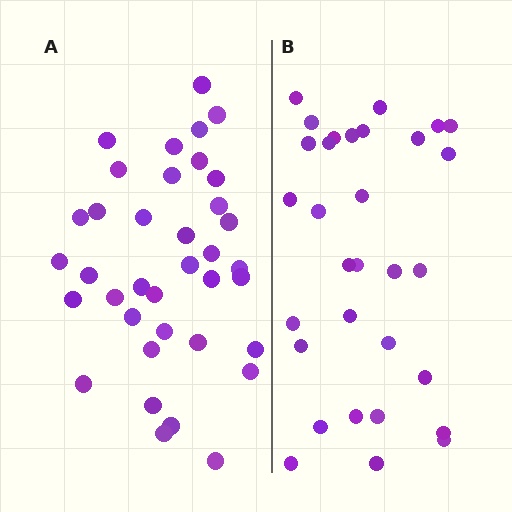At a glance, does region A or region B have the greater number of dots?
Region A (the left region) has more dots.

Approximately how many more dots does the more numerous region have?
Region A has about 6 more dots than region B.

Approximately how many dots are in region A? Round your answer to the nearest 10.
About 40 dots. (The exact count is 37, which rounds to 40.)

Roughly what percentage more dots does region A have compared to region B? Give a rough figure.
About 20% more.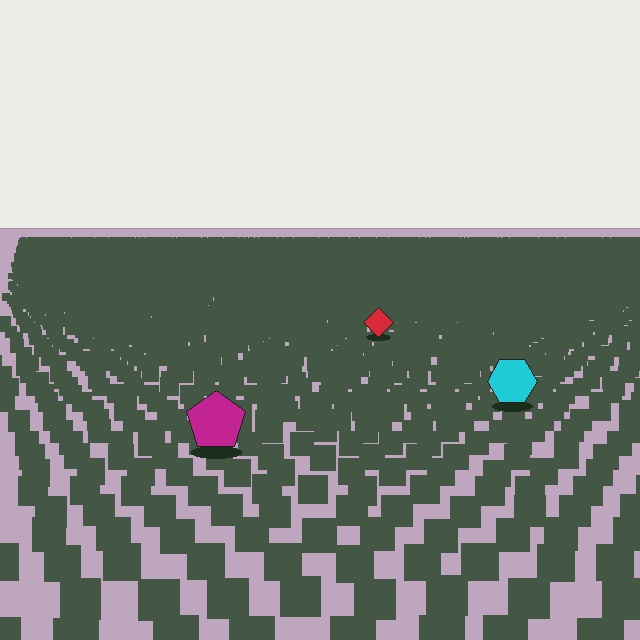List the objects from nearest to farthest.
From nearest to farthest: the magenta pentagon, the cyan hexagon, the red diamond.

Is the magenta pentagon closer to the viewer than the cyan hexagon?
Yes. The magenta pentagon is closer — you can tell from the texture gradient: the ground texture is coarser near it.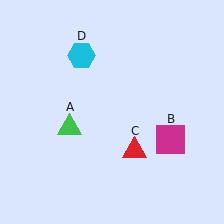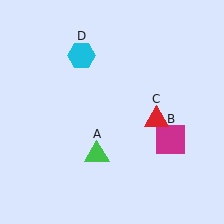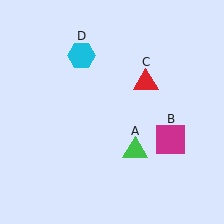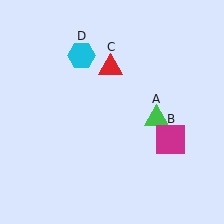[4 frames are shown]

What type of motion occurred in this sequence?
The green triangle (object A), red triangle (object C) rotated counterclockwise around the center of the scene.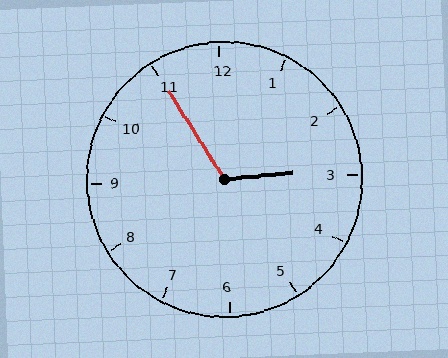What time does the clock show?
2:55.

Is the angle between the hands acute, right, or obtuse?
It is obtuse.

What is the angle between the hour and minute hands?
Approximately 118 degrees.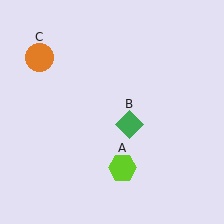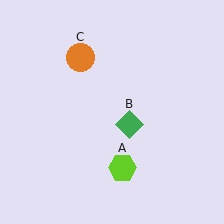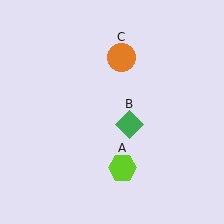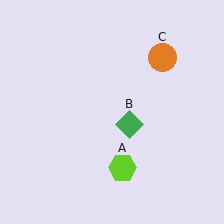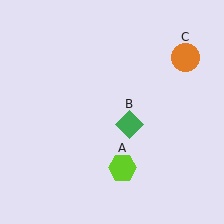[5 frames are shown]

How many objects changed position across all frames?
1 object changed position: orange circle (object C).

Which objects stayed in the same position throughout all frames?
Lime hexagon (object A) and green diamond (object B) remained stationary.